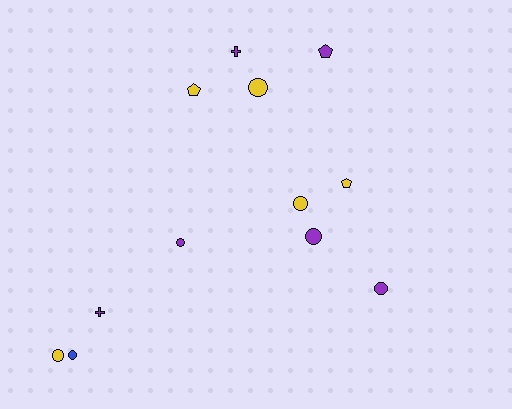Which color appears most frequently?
Purple, with 6 objects.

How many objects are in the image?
There are 12 objects.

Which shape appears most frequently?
Circle, with 7 objects.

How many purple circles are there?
There are 3 purple circles.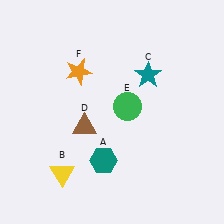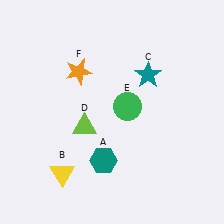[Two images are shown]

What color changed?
The triangle (D) changed from brown in Image 1 to lime in Image 2.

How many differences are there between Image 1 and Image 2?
There is 1 difference between the two images.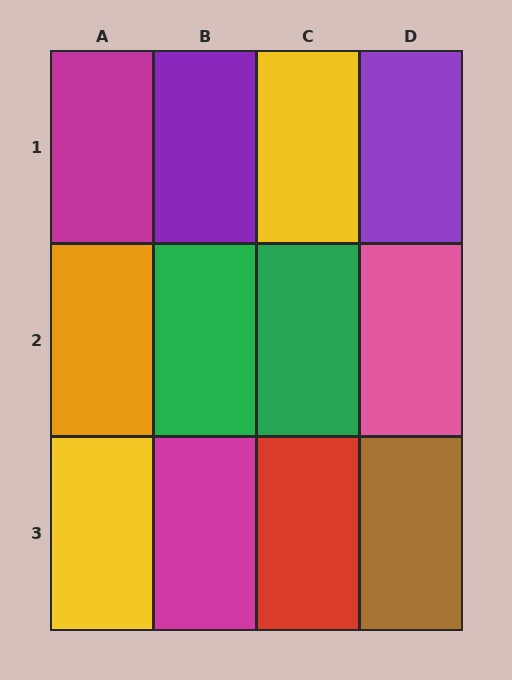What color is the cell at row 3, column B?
Magenta.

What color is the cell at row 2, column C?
Green.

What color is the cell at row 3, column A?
Yellow.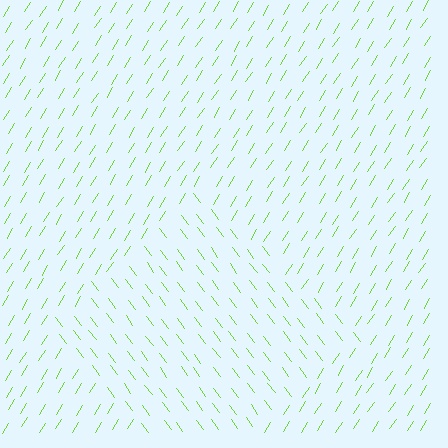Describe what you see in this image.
The image is filled with small lime line segments. A diamond region in the image has lines oriented differently from the surrounding lines, creating a visible texture boundary.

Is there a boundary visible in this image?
Yes, there is a texture boundary formed by a change in line orientation.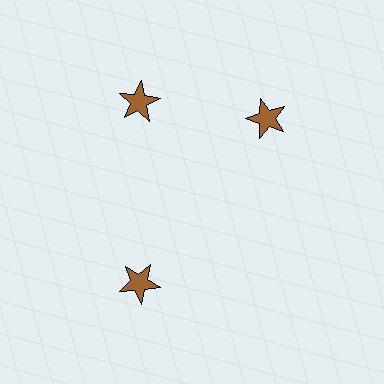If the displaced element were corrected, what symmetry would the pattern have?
It would have 3-fold rotational symmetry — the pattern would map onto itself every 120 degrees.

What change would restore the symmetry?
The symmetry would be restored by rotating it back into even spacing with its neighbors so that all 3 stars sit at equal angles and equal distance from the center.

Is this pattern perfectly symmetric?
No. The 3 brown stars are arranged in a ring, but one element near the 3 o'clock position is rotated out of alignment along the ring, breaking the 3-fold rotational symmetry.